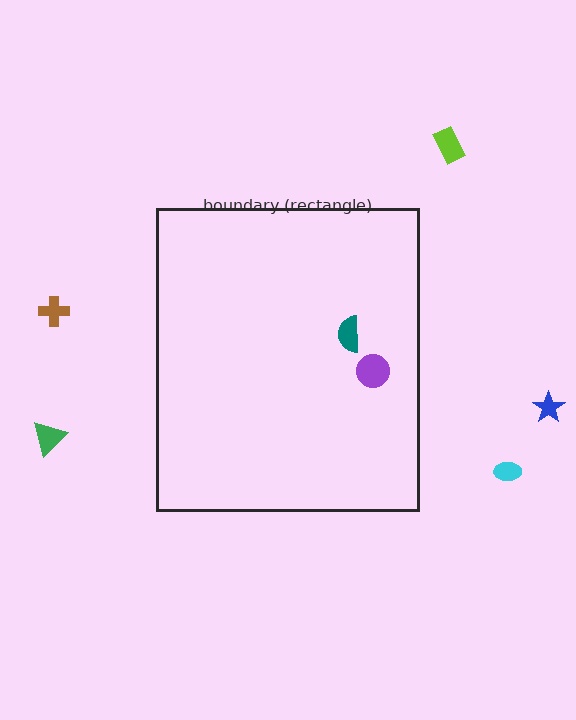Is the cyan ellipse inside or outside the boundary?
Outside.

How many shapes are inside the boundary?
2 inside, 5 outside.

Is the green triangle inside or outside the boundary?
Outside.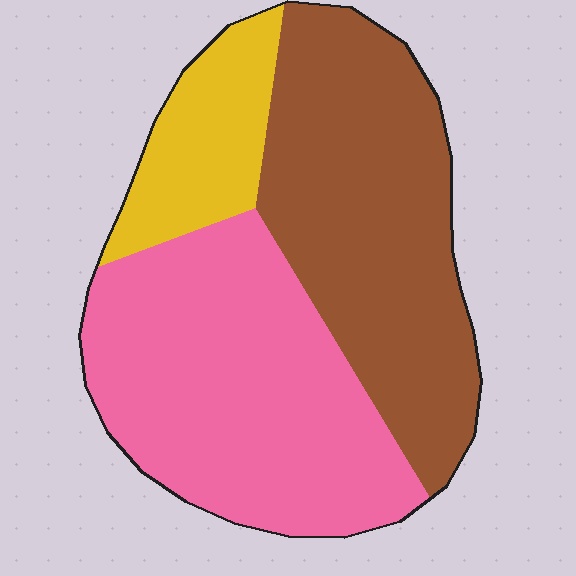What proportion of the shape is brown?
Brown takes up between a third and a half of the shape.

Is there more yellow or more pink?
Pink.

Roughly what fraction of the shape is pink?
Pink covers about 45% of the shape.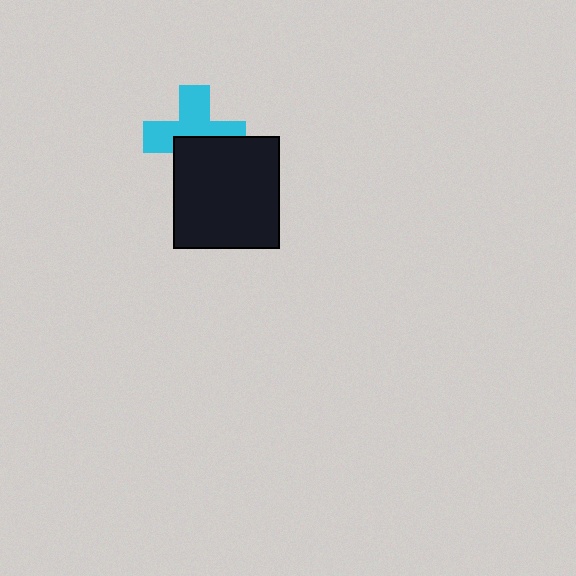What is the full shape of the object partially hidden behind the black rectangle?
The partially hidden object is a cyan cross.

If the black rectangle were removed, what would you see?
You would see the complete cyan cross.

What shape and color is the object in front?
The object in front is a black rectangle.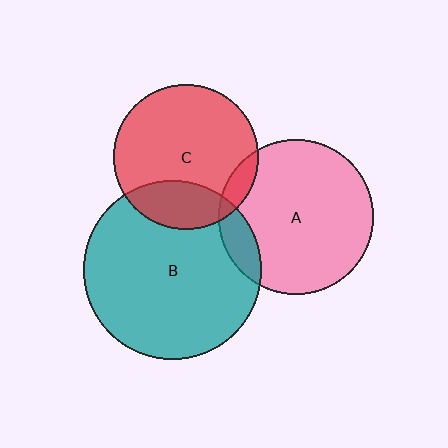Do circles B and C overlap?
Yes.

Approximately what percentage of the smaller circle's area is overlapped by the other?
Approximately 25%.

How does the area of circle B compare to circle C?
Approximately 1.5 times.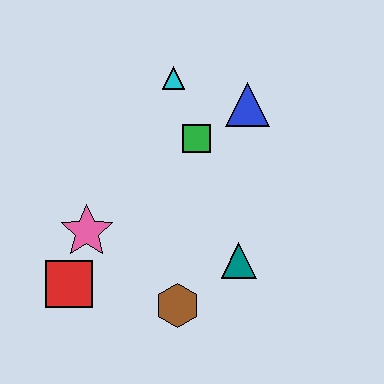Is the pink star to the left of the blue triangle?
Yes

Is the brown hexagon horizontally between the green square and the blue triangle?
No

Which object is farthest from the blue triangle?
The red square is farthest from the blue triangle.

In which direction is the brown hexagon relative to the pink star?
The brown hexagon is to the right of the pink star.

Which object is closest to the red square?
The pink star is closest to the red square.